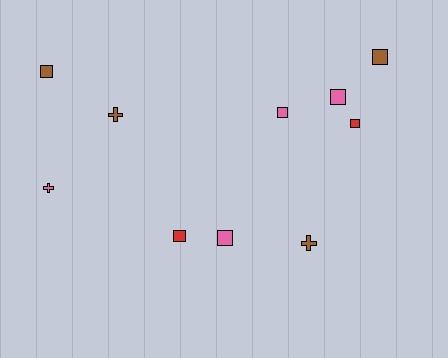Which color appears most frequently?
Pink, with 4 objects.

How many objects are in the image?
There are 10 objects.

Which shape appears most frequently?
Square, with 7 objects.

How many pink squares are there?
There are 3 pink squares.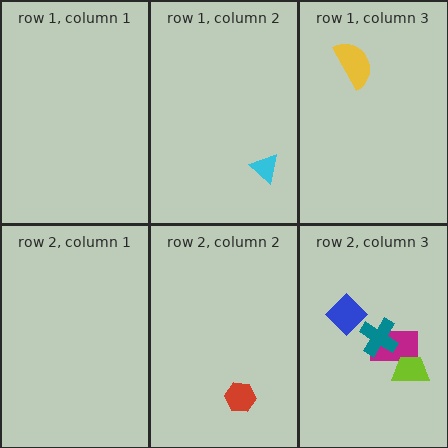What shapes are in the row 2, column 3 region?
The magenta rectangle, the teal cross, the blue diamond, the lime trapezoid.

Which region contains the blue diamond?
The row 2, column 3 region.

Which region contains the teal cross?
The row 2, column 3 region.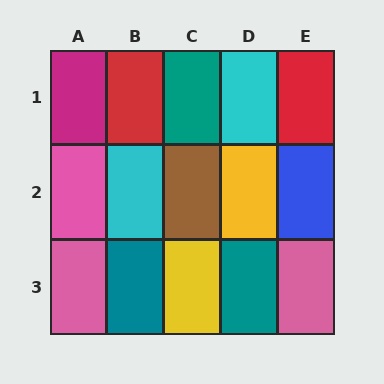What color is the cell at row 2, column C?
Brown.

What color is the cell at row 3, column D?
Teal.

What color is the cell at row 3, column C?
Yellow.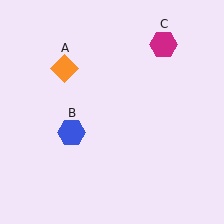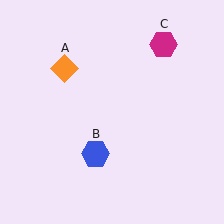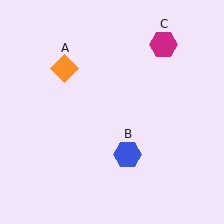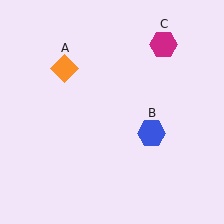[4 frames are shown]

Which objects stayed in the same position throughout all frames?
Orange diamond (object A) and magenta hexagon (object C) remained stationary.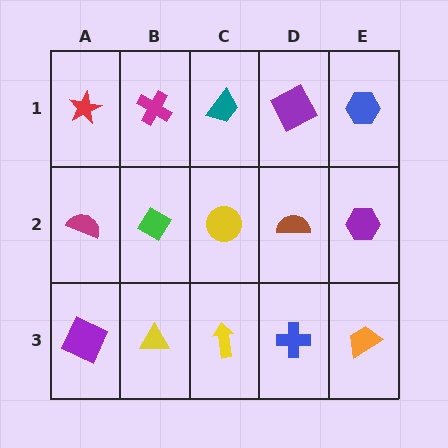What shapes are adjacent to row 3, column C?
A yellow circle (row 2, column C), a yellow triangle (row 3, column B), a blue cross (row 3, column D).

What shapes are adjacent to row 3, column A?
A magenta semicircle (row 2, column A), a yellow triangle (row 3, column B).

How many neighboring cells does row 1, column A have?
2.